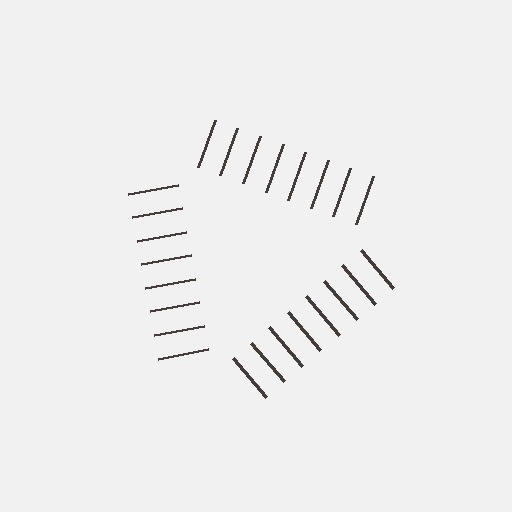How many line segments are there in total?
24 — 8 along each of the 3 edges.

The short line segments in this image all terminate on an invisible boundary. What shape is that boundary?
An illusory triangle — the line segments terminate on its edges but no continuous stroke is drawn.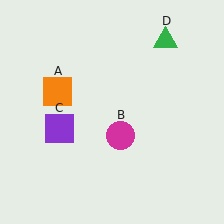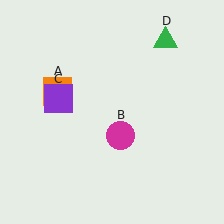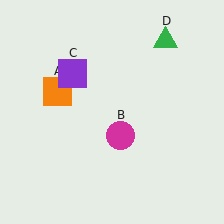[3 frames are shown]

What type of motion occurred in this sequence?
The purple square (object C) rotated clockwise around the center of the scene.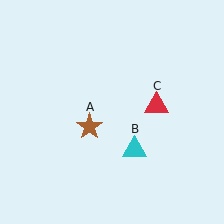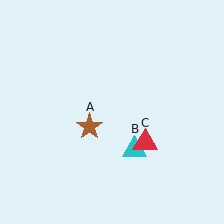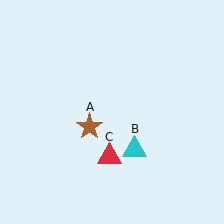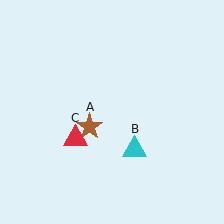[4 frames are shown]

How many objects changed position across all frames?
1 object changed position: red triangle (object C).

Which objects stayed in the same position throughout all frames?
Brown star (object A) and cyan triangle (object B) remained stationary.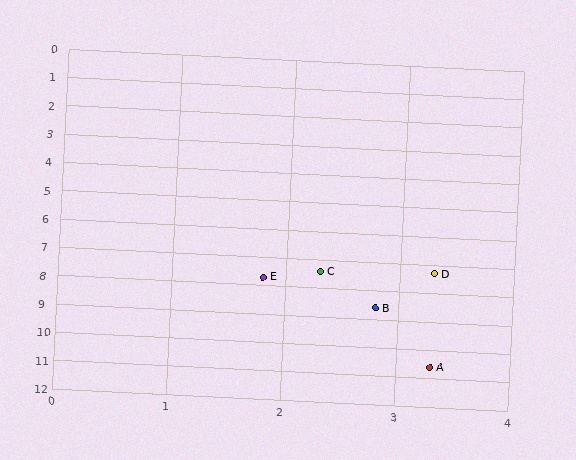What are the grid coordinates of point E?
Point E is at approximately (1.8, 7.7).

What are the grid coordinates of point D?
Point D is at approximately (3.3, 7.3).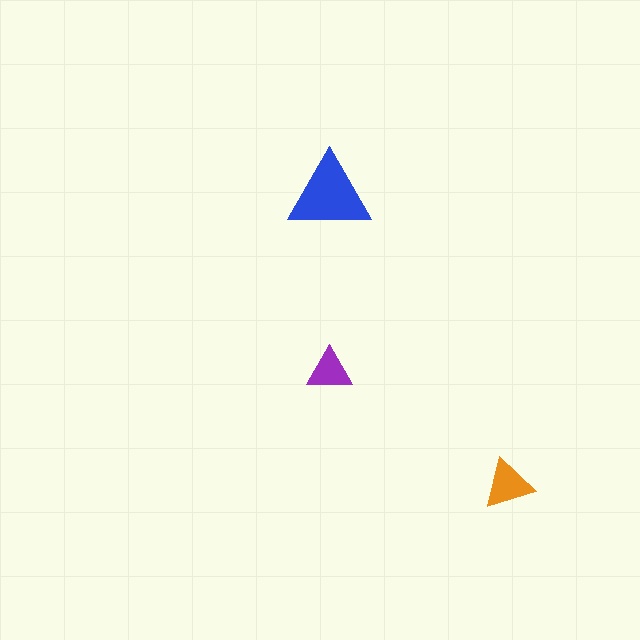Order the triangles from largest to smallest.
the blue one, the orange one, the purple one.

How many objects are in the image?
There are 3 objects in the image.